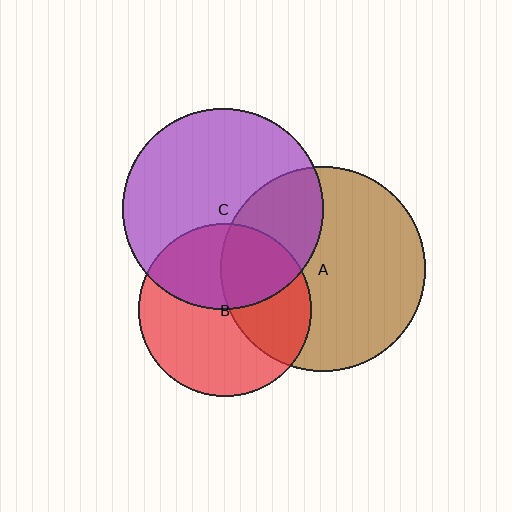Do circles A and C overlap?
Yes.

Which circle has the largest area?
Circle A (brown).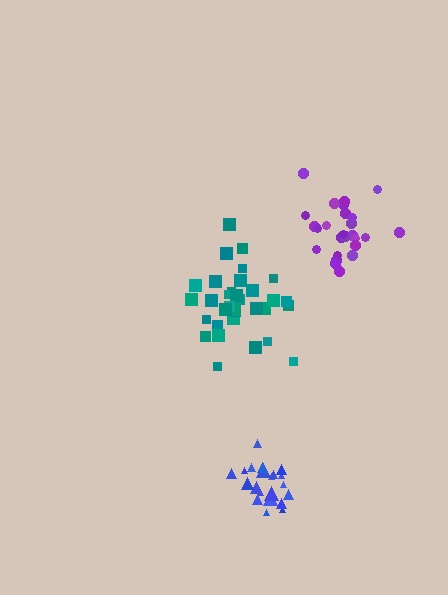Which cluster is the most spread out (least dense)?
Blue.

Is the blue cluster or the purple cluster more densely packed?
Purple.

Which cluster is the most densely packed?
Purple.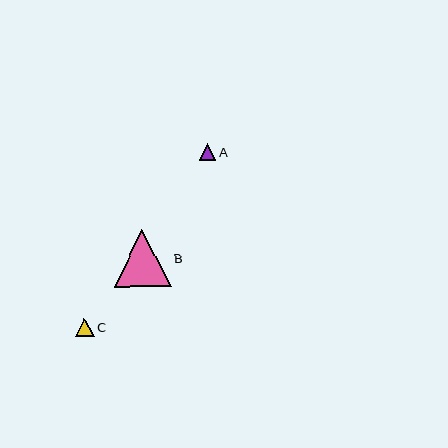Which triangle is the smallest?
Triangle A is the smallest with a size of approximately 17 pixels.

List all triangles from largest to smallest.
From largest to smallest: B, C, A.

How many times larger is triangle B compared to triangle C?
Triangle B is approximately 3.1 times the size of triangle C.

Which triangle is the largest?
Triangle B is the largest with a size of approximately 57 pixels.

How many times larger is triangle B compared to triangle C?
Triangle B is approximately 3.1 times the size of triangle C.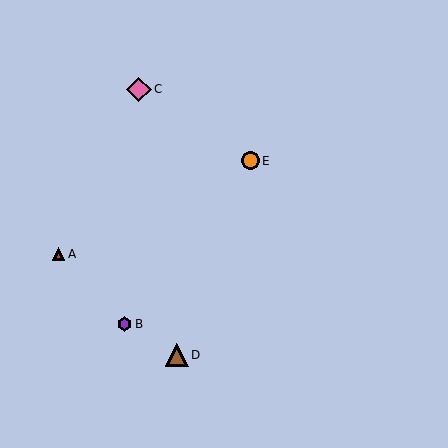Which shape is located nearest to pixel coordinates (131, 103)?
The pink diamond (labeled C) at (139, 89) is nearest to that location.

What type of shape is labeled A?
Shape A is a red triangle.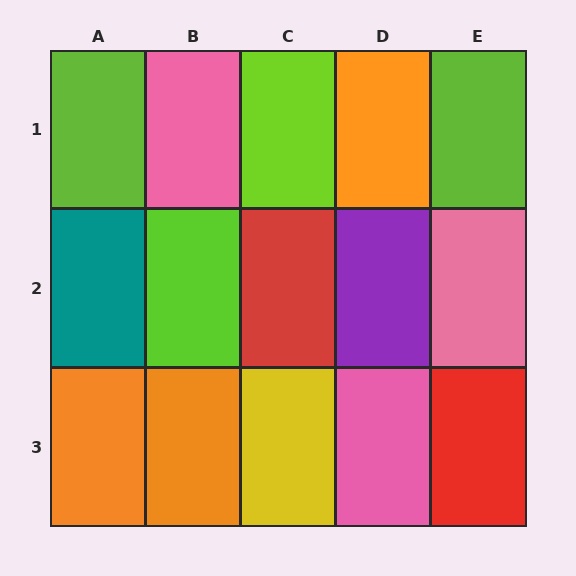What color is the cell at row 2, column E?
Pink.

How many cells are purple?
1 cell is purple.